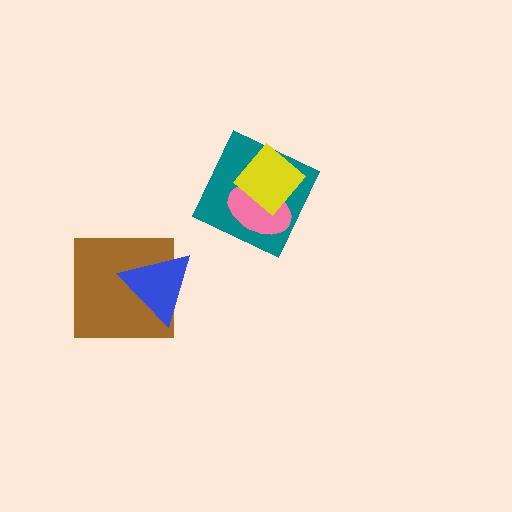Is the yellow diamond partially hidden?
No, no other shape covers it.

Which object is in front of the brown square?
The blue triangle is in front of the brown square.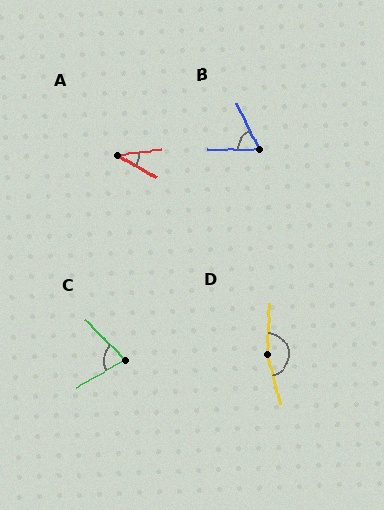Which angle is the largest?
D, at approximately 162 degrees.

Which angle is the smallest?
A, at approximately 37 degrees.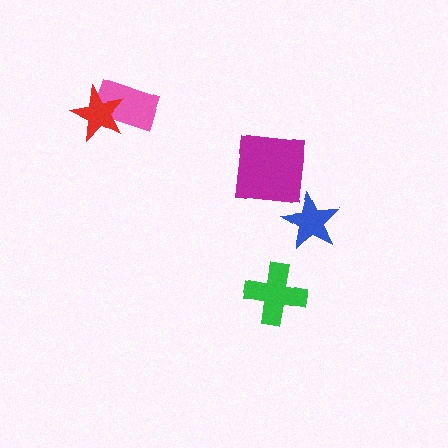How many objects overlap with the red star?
1 object overlaps with the red star.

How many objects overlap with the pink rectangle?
1 object overlaps with the pink rectangle.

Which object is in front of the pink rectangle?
The red star is in front of the pink rectangle.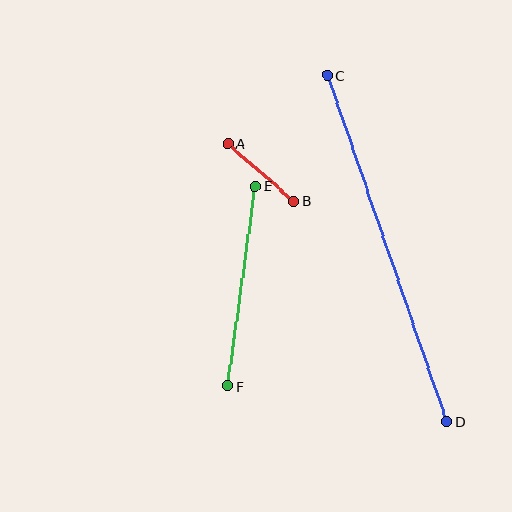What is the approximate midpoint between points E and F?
The midpoint is at approximately (241, 286) pixels.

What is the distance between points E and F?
The distance is approximately 201 pixels.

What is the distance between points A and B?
The distance is approximately 88 pixels.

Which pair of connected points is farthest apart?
Points C and D are farthest apart.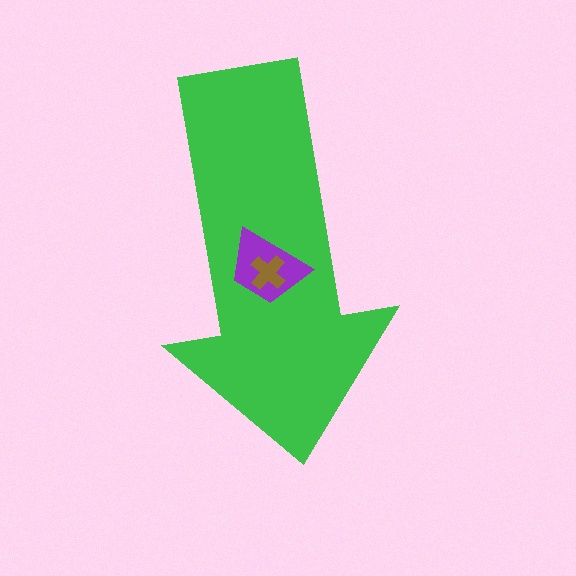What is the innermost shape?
The brown cross.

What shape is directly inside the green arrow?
The purple trapezoid.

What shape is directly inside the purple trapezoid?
The brown cross.